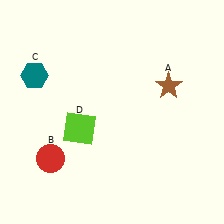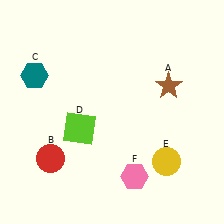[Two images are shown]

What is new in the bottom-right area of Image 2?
A pink hexagon (F) was added in the bottom-right area of Image 2.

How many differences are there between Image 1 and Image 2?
There are 2 differences between the two images.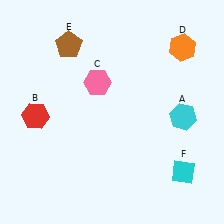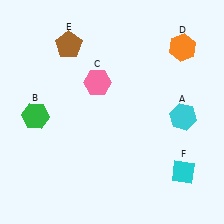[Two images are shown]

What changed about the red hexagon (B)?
In Image 1, B is red. In Image 2, it changed to green.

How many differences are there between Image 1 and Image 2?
There is 1 difference between the two images.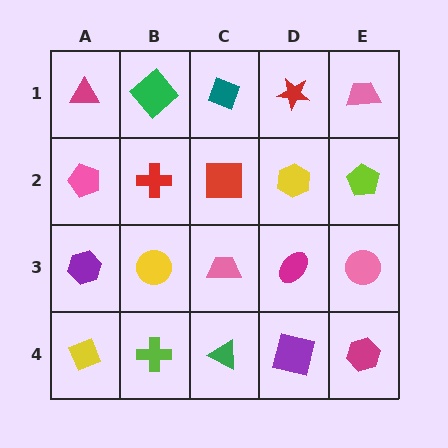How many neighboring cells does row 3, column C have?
4.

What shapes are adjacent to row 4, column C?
A pink trapezoid (row 3, column C), a lime cross (row 4, column B), a purple square (row 4, column D).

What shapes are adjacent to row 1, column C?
A red square (row 2, column C), a green diamond (row 1, column B), a red star (row 1, column D).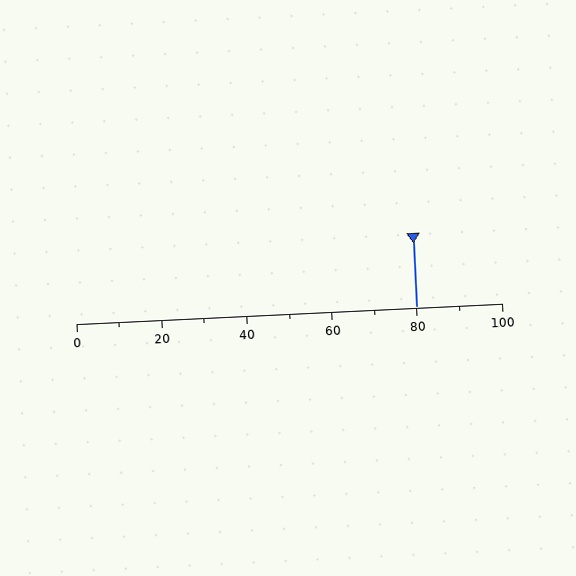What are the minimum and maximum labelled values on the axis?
The axis runs from 0 to 100.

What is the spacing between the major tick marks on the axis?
The major ticks are spaced 20 apart.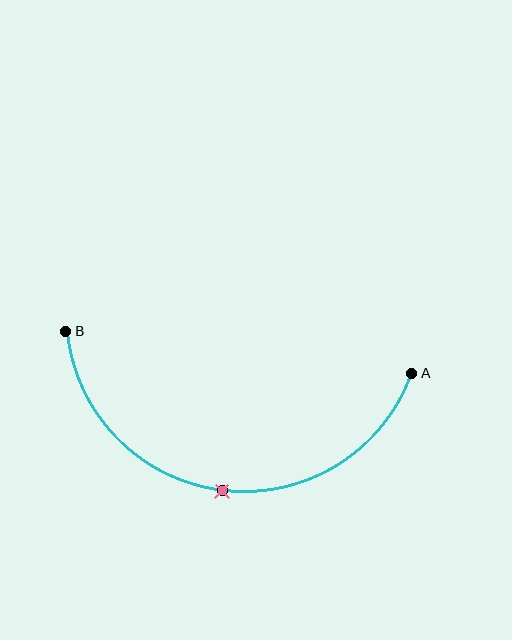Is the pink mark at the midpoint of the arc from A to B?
Yes. The pink mark lies on the arc at equal arc-length from both A and B — it is the arc midpoint.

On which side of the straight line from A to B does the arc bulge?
The arc bulges below the straight line connecting A and B.